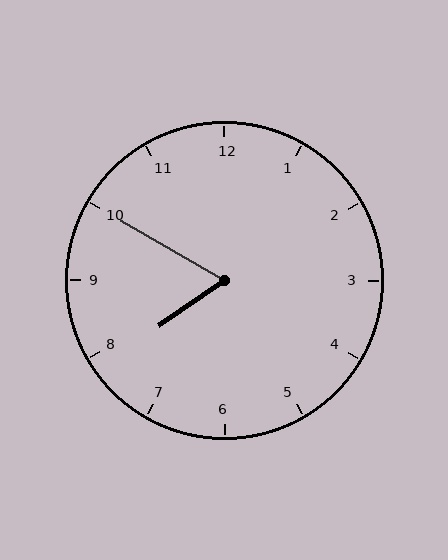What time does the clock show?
7:50.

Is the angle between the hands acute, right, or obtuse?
It is acute.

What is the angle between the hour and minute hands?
Approximately 65 degrees.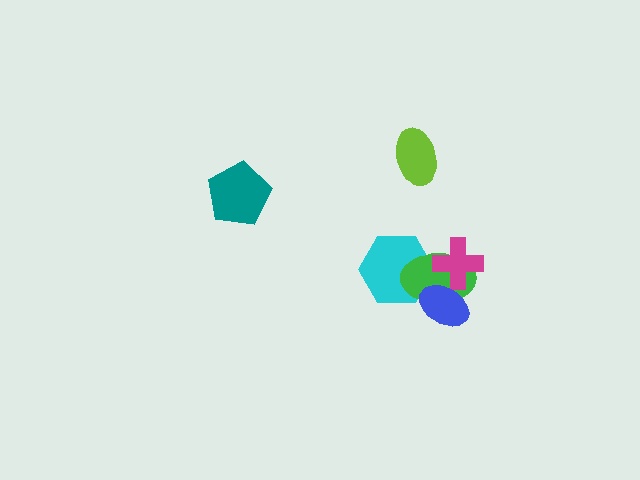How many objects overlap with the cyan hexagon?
1 object overlaps with the cyan hexagon.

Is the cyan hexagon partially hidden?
Yes, it is partially covered by another shape.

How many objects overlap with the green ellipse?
3 objects overlap with the green ellipse.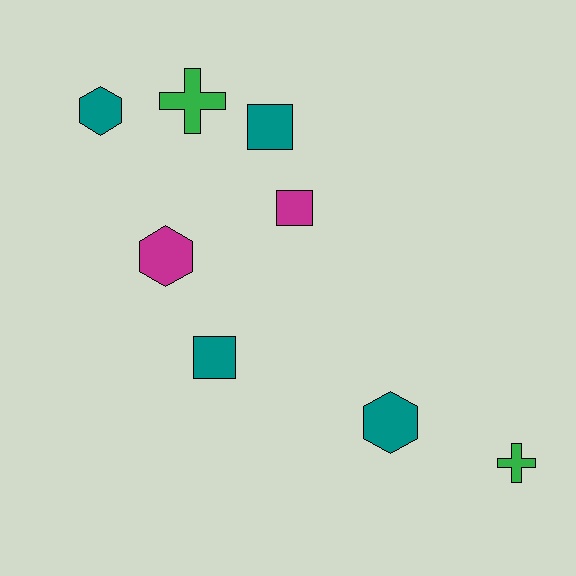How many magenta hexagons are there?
There is 1 magenta hexagon.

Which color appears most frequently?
Teal, with 4 objects.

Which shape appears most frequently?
Hexagon, with 3 objects.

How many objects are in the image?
There are 8 objects.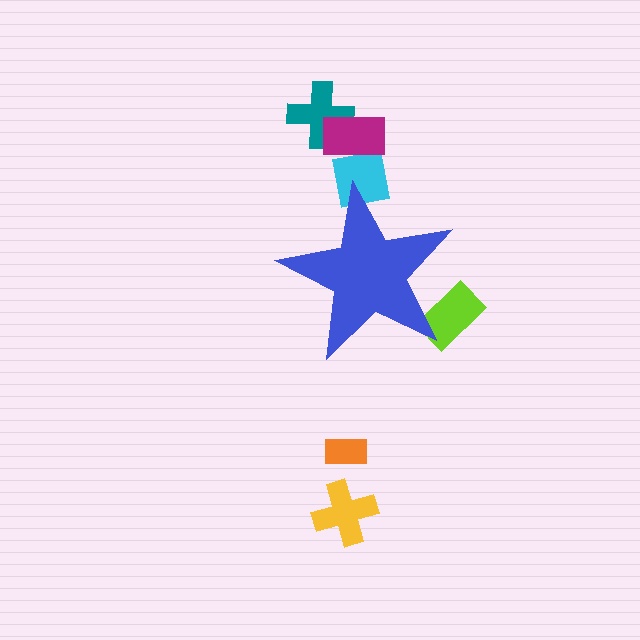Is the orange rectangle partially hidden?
No, the orange rectangle is fully visible.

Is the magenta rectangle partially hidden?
No, the magenta rectangle is fully visible.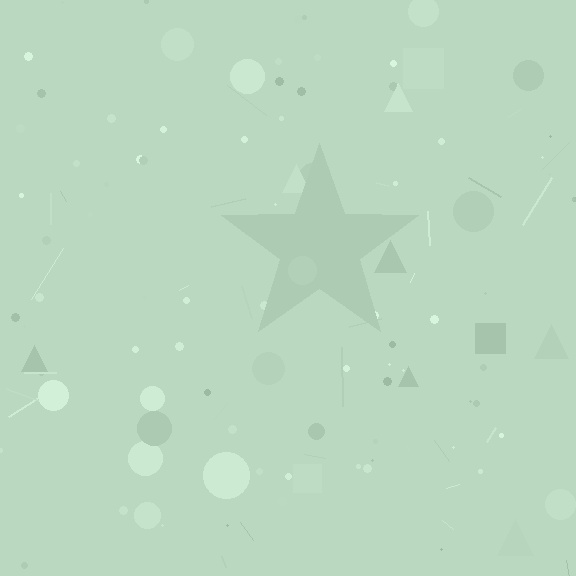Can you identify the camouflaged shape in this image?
The camouflaged shape is a star.